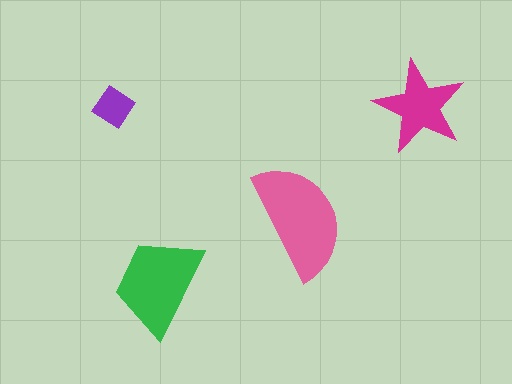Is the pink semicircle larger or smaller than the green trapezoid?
Larger.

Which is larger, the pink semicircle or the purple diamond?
The pink semicircle.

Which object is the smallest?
The purple diamond.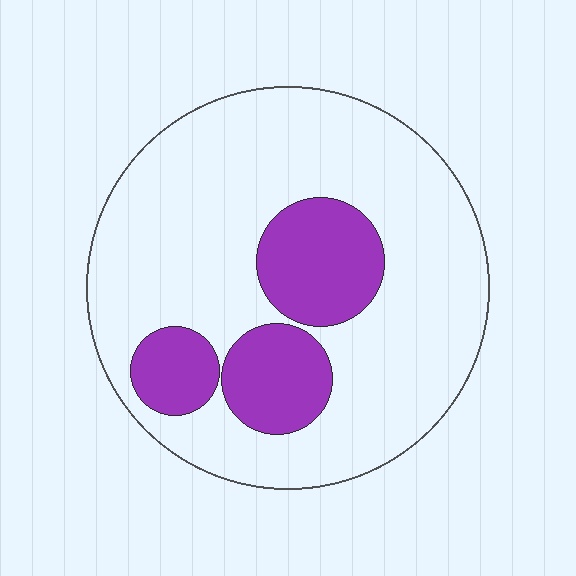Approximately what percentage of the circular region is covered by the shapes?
Approximately 25%.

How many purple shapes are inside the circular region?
3.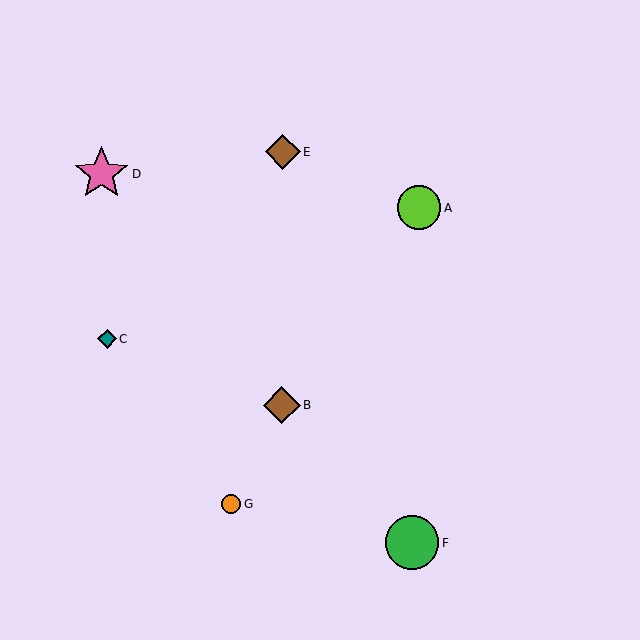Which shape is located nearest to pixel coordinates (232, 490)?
The orange circle (labeled G) at (231, 504) is nearest to that location.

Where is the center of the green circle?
The center of the green circle is at (412, 543).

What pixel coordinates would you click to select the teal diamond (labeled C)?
Click at (107, 339) to select the teal diamond C.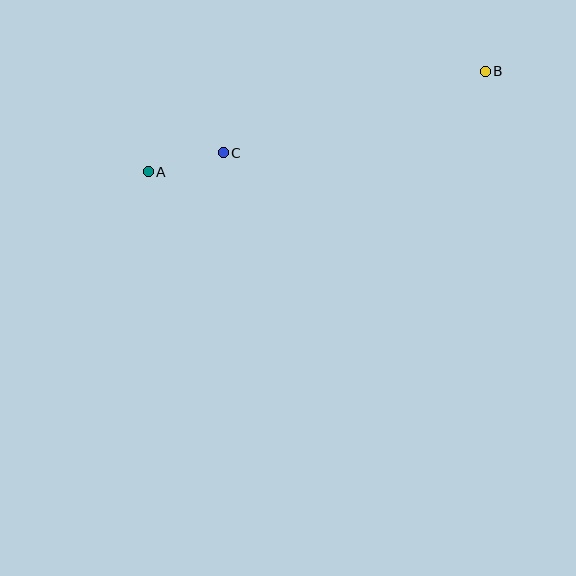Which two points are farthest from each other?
Points A and B are farthest from each other.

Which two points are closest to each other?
Points A and C are closest to each other.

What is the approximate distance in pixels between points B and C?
The distance between B and C is approximately 274 pixels.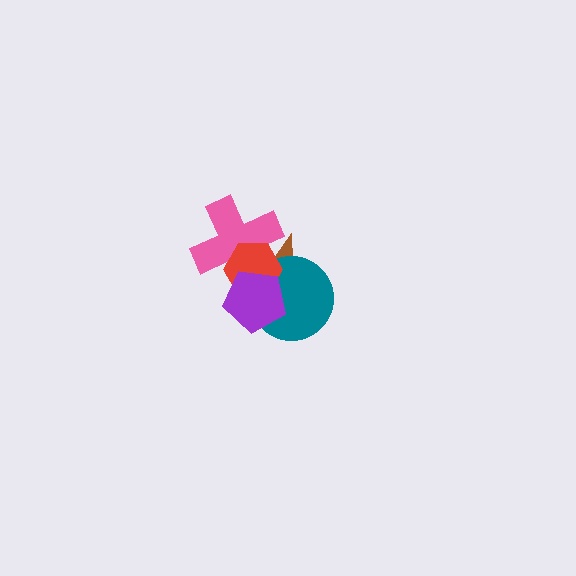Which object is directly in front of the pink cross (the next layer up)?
The teal circle is directly in front of the pink cross.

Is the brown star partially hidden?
Yes, it is partially covered by another shape.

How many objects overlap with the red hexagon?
4 objects overlap with the red hexagon.